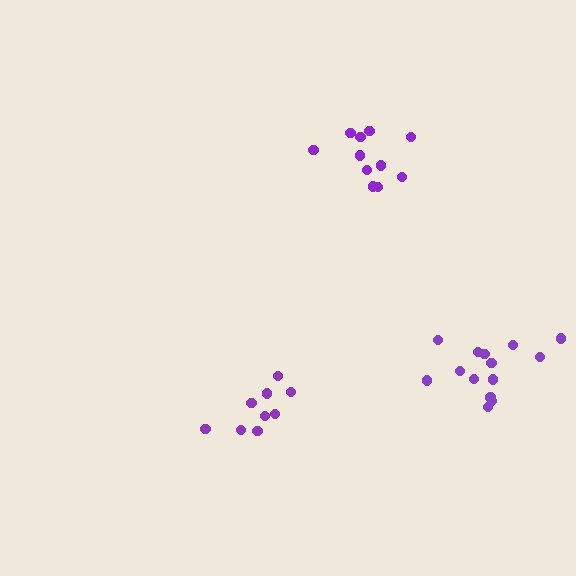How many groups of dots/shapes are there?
There are 3 groups.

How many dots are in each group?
Group 1: 9 dots, Group 2: 11 dots, Group 3: 14 dots (34 total).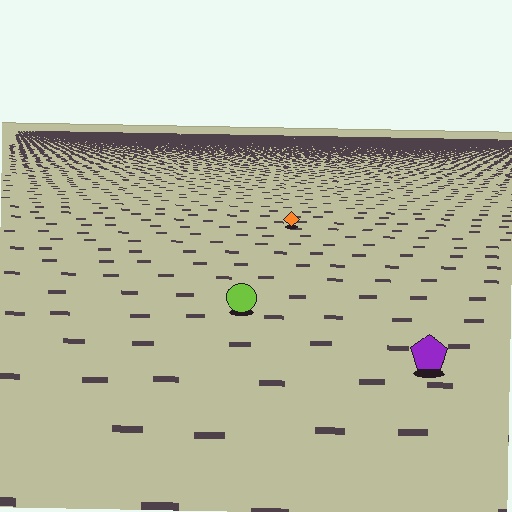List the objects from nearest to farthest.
From nearest to farthest: the purple pentagon, the lime circle, the orange diamond.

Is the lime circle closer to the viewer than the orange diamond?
Yes. The lime circle is closer — you can tell from the texture gradient: the ground texture is coarser near it.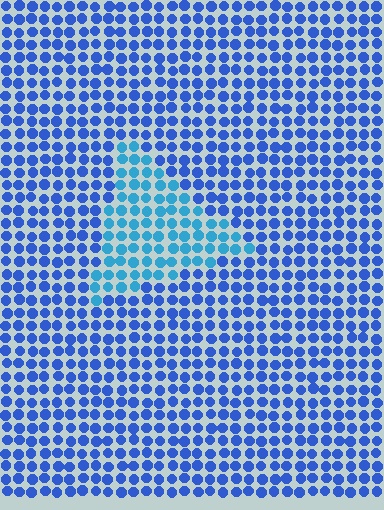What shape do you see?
I see a triangle.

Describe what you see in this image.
The image is filled with small blue elements in a uniform arrangement. A triangle-shaped region is visible where the elements are tinted to a slightly different hue, forming a subtle color boundary.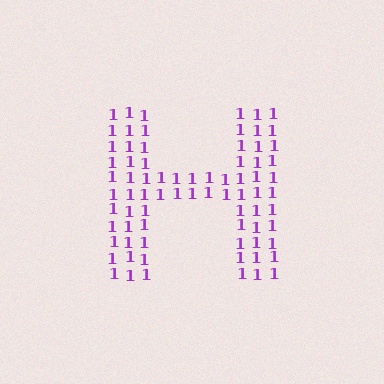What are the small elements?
The small elements are digit 1's.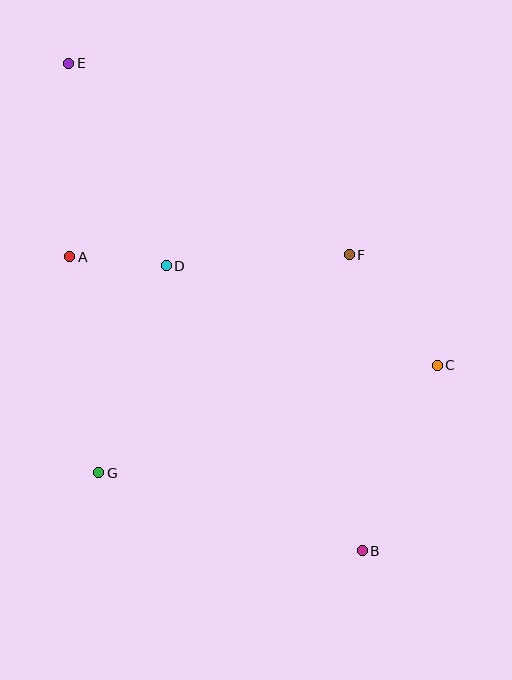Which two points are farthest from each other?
Points B and E are farthest from each other.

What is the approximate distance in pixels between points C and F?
The distance between C and F is approximately 141 pixels.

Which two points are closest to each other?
Points A and D are closest to each other.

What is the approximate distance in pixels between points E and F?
The distance between E and F is approximately 340 pixels.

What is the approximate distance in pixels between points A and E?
The distance between A and E is approximately 193 pixels.